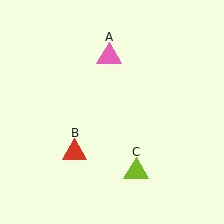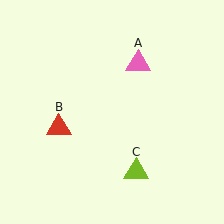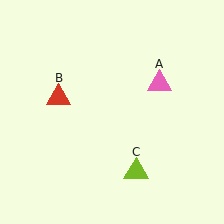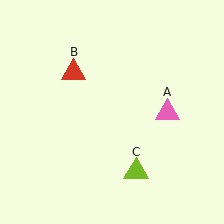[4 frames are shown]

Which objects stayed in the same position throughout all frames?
Lime triangle (object C) remained stationary.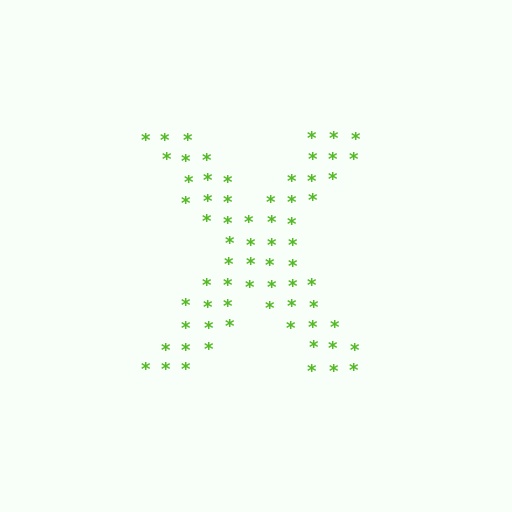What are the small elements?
The small elements are asterisks.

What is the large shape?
The large shape is the letter X.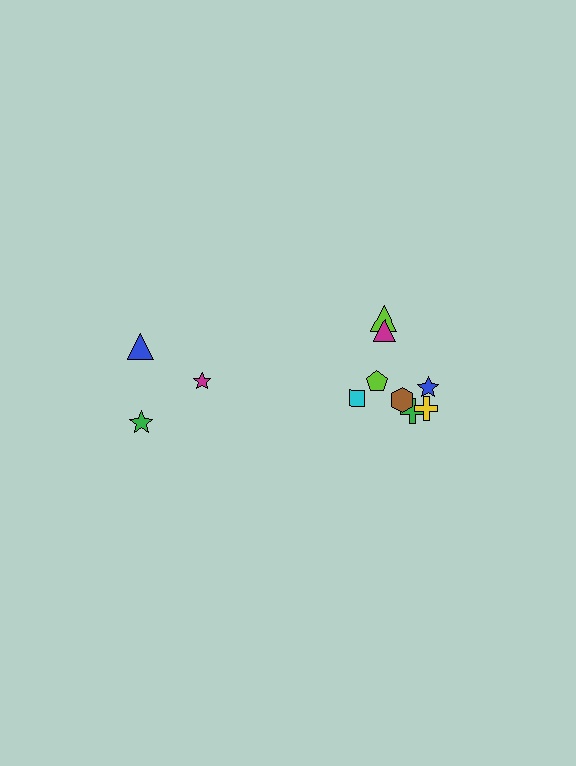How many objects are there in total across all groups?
There are 11 objects.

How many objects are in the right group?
There are 8 objects.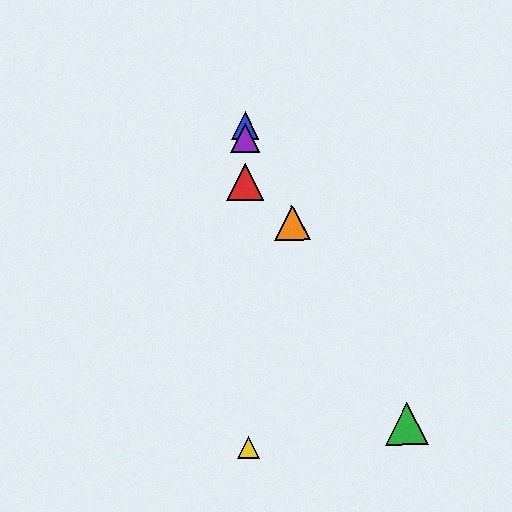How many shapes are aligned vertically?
4 shapes (the red triangle, the blue triangle, the yellow triangle, the purple triangle) are aligned vertically.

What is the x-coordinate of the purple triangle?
The purple triangle is at x≈245.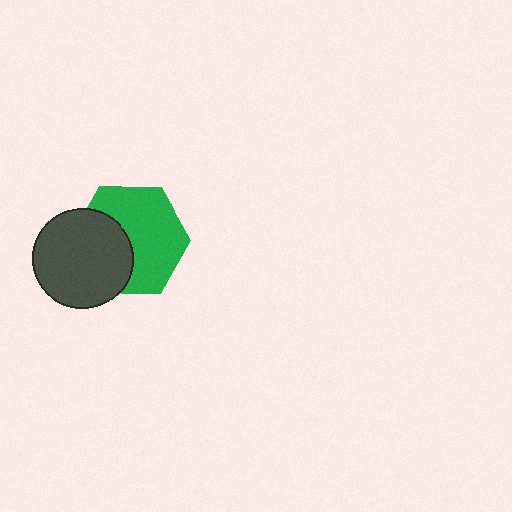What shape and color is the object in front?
The object in front is a dark gray circle.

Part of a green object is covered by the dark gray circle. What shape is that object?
It is a hexagon.